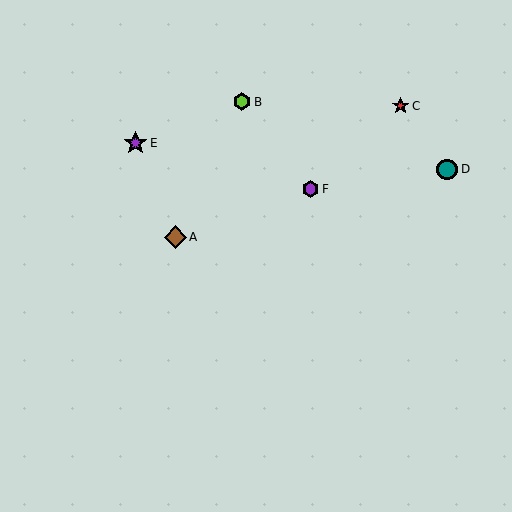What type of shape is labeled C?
Shape C is a red star.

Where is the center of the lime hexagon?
The center of the lime hexagon is at (242, 102).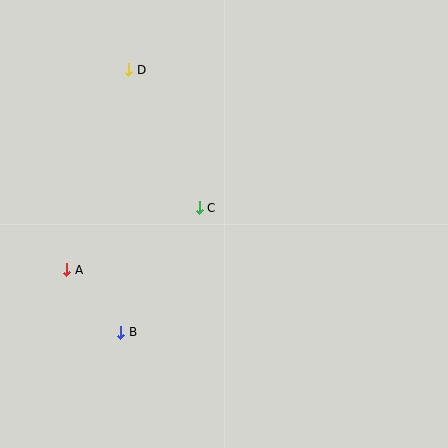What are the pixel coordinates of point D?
Point D is at (129, 70).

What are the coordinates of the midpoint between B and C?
The midpoint between B and C is at (160, 270).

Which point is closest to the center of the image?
Point C at (199, 208) is closest to the center.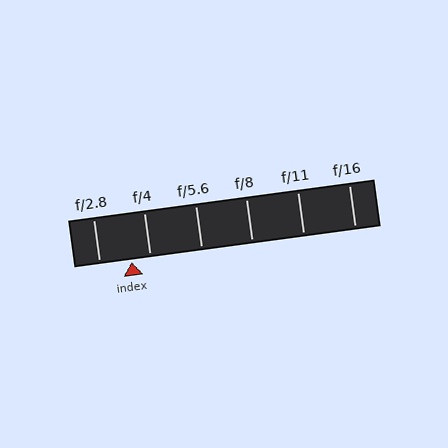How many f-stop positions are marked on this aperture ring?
There are 6 f-stop positions marked.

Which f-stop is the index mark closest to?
The index mark is closest to f/4.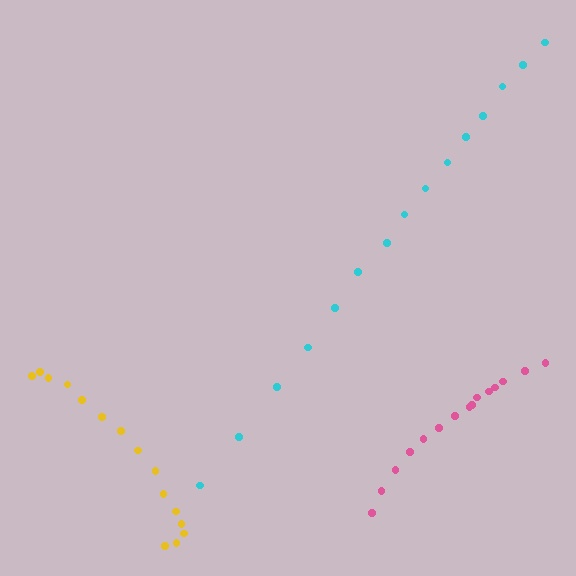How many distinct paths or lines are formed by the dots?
There are 3 distinct paths.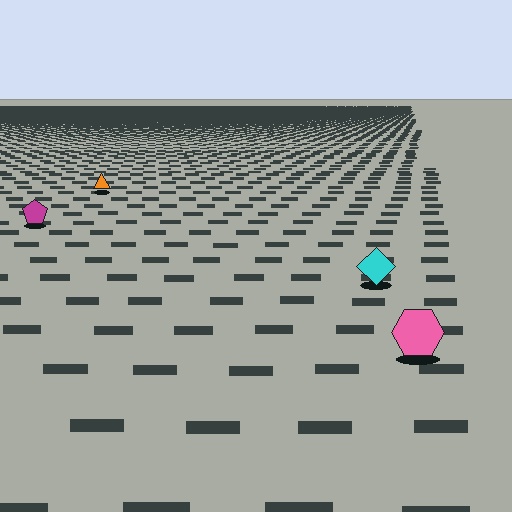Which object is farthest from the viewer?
The orange triangle is farthest from the viewer. It appears smaller and the ground texture around it is denser.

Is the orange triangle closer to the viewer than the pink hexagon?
No. The pink hexagon is closer — you can tell from the texture gradient: the ground texture is coarser near it.